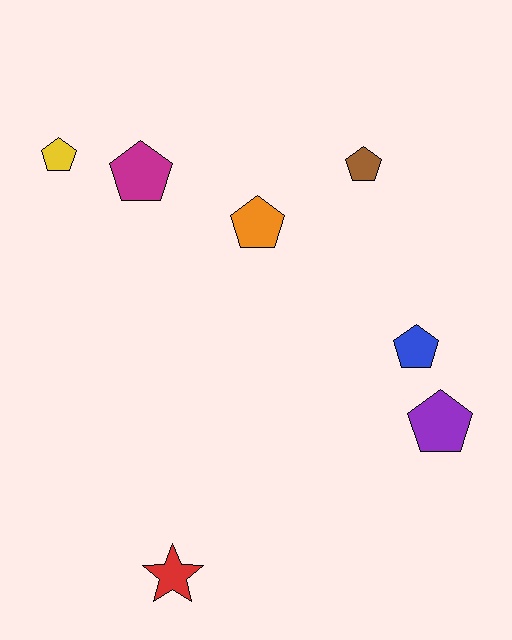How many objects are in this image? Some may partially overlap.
There are 7 objects.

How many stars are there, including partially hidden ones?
There is 1 star.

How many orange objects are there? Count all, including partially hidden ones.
There is 1 orange object.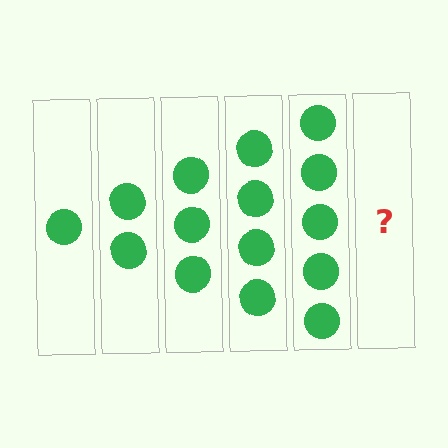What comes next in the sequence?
The next element should be 6 circles.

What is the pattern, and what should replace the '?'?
The pattern is that each step adds one more circle. The '?' should be 6 circles.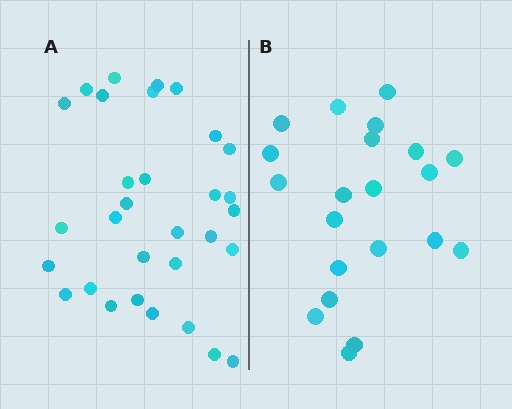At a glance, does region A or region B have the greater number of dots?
Region A (the left region) has more dots.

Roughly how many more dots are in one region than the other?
Region A has roughly 10 or so more dots than region B.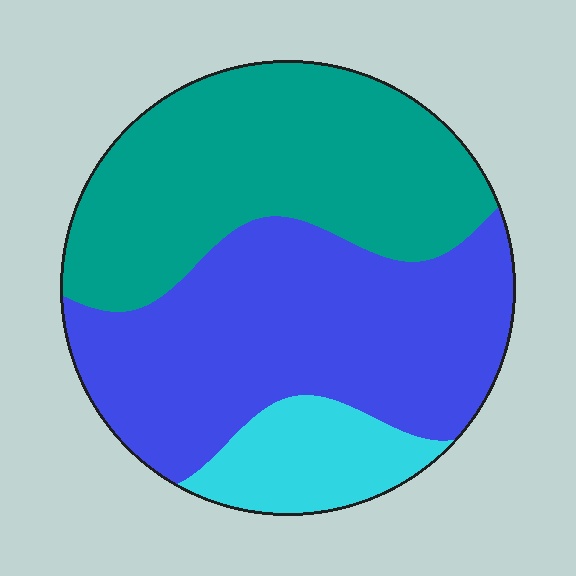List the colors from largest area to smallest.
From largest to smallest: blue, teal, cyan.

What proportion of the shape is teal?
Teal takes up about two fifths (2/5) of the shape.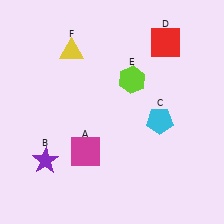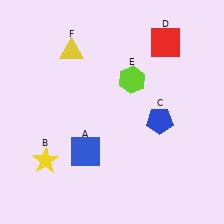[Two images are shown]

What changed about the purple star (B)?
In Image 1, B is purple. In Image 2, it changed to yellow.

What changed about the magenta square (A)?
In Image 1, A is magenta. In Image 2, it changed to blue.